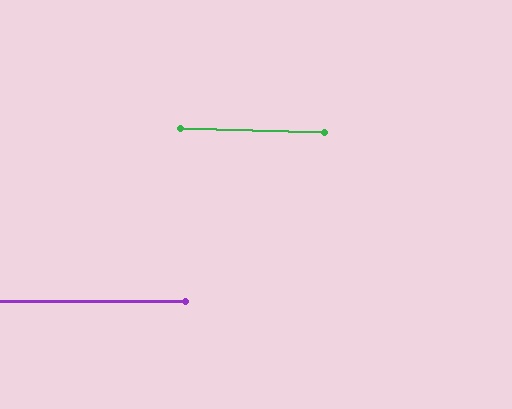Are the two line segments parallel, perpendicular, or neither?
Parallel — their directions differ by only 1.5°.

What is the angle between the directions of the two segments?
Approximately 1 degree.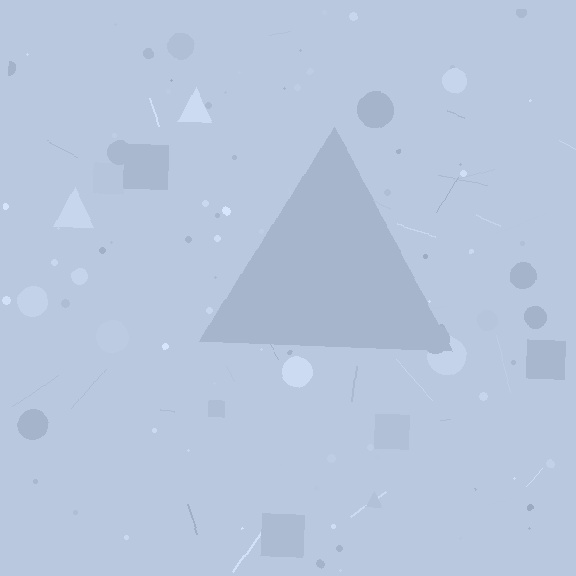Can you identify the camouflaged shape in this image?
The camouflaged shape is a triangle.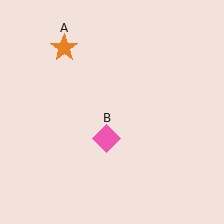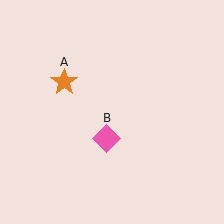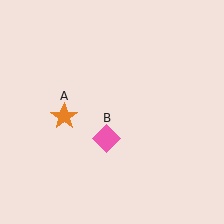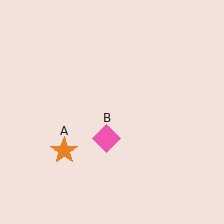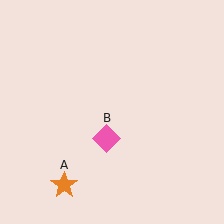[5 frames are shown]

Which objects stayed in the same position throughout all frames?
Pink diamond (object B) remained stationary.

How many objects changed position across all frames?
1 object changed position: orange star (object A).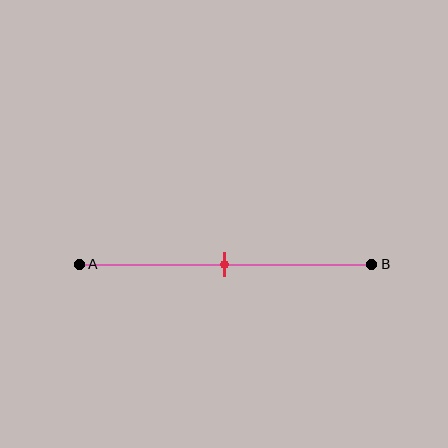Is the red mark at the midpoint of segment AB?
Yes, the mark is approximately at the midpoint.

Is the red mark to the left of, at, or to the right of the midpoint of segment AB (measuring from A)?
The red mark is approximately at the midpoint of segment AB.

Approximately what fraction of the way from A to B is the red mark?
The red mark is approximately 50% of the way from A to B.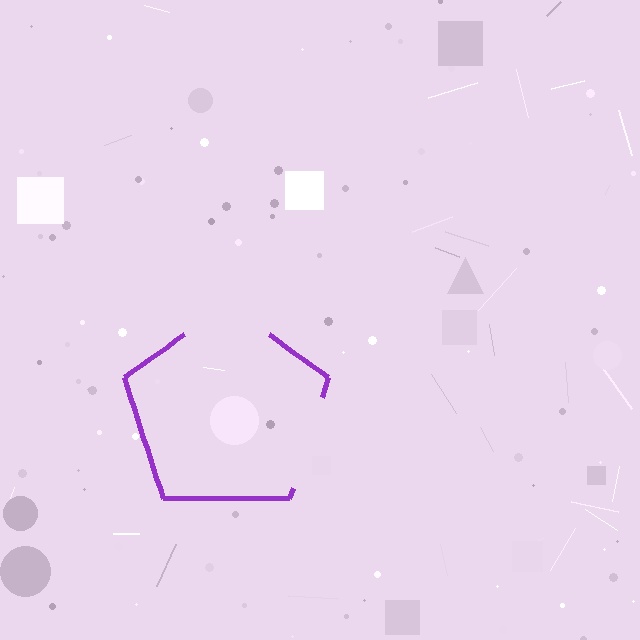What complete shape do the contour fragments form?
The contour fragments form a pentagon.